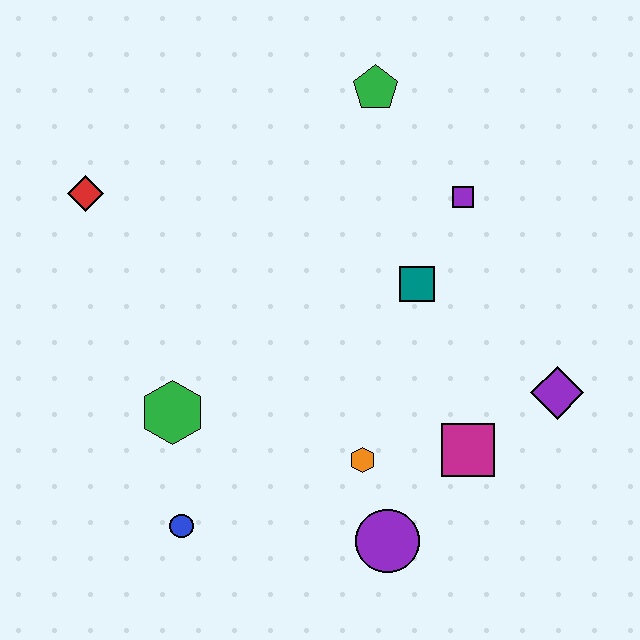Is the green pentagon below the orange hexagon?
No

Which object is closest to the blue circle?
The green hexagon is closest to the blue circle.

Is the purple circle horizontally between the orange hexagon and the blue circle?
No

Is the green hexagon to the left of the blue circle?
Yes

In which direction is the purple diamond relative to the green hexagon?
The purple diamond is to the right of the green hexagon.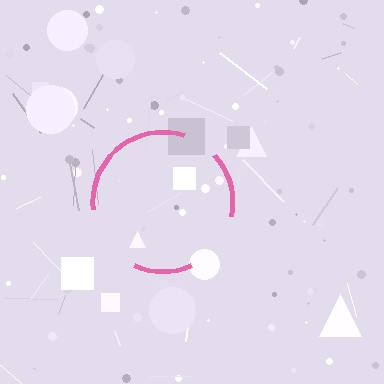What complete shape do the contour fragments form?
The contour fragments form a circle.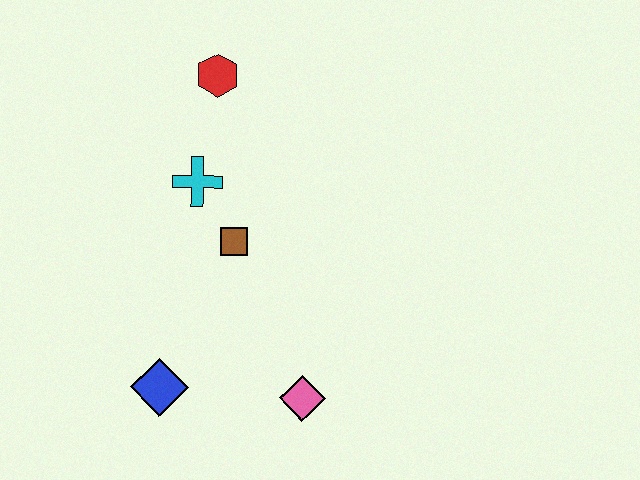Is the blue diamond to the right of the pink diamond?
No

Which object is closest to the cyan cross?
The brown square is closest to the cyan cross.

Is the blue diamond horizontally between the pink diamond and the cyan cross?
No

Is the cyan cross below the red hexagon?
Yes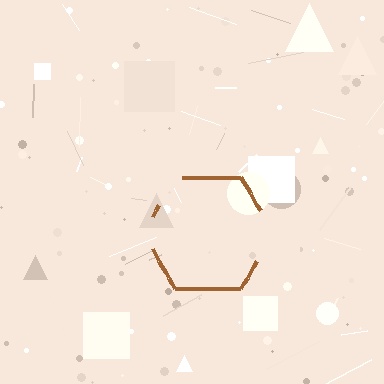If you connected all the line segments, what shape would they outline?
They would outline a hexagon.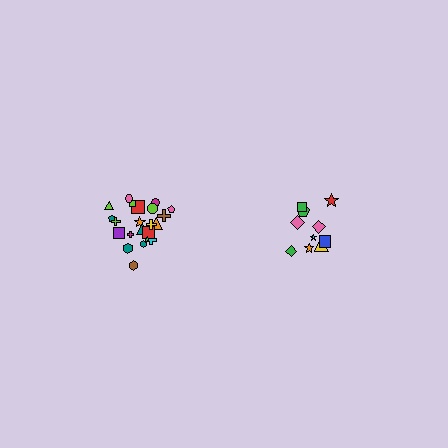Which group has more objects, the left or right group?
The left group.